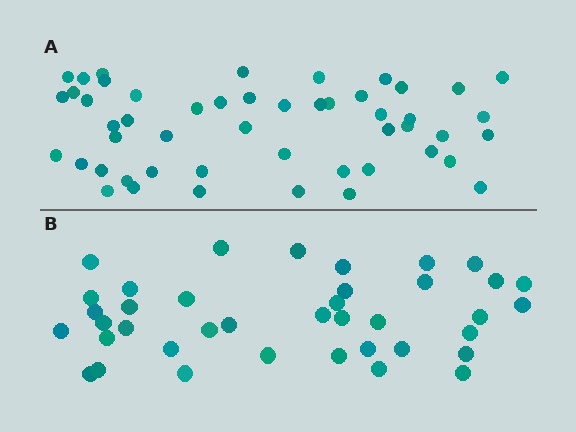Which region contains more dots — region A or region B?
Region A (the top region) has more dots.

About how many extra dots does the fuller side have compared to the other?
Region A has roughly 12 or so more dots than region B.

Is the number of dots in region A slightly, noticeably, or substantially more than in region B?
Region A has noticeably more, but not dramatically so. The ratio is roughly 1.3 to 1.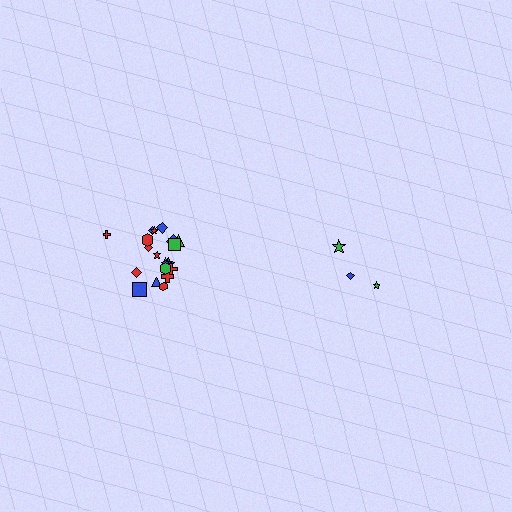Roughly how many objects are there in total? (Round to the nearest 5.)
Roughly 25 objects in total.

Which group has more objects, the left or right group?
The left group.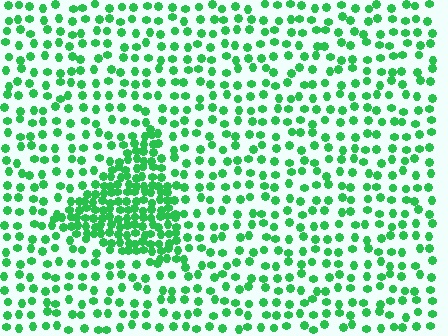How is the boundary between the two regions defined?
The boundary is defined by a change in element density (approximately 2.4x ratio). All elements are the same color, size, and shape.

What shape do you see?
I see a triangle.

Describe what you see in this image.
The image contains small green elements arranged at two different densities. A triangle-shaped region is visible where the elements are more densely packed than the surrounding area.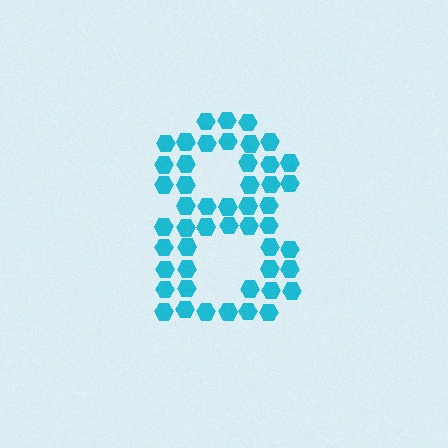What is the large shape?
The large shape is the digit 8.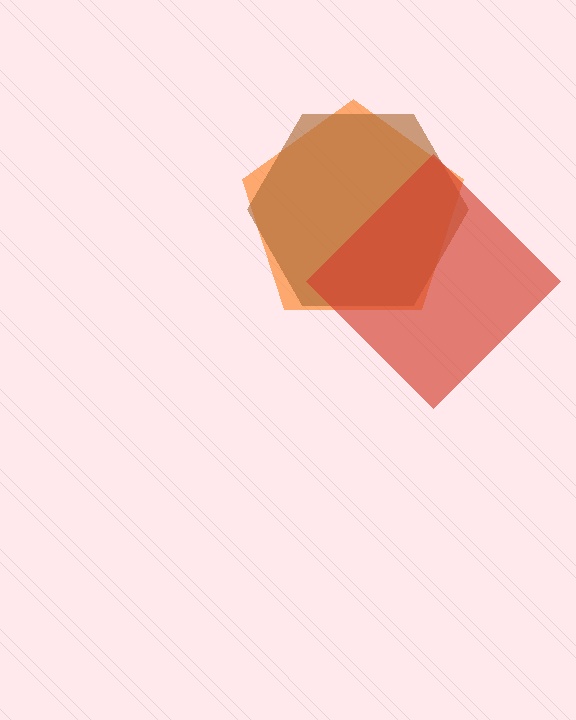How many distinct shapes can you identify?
There are 3 distinct shapes: an orange pentagon, a brown hexagon, a red diamond.